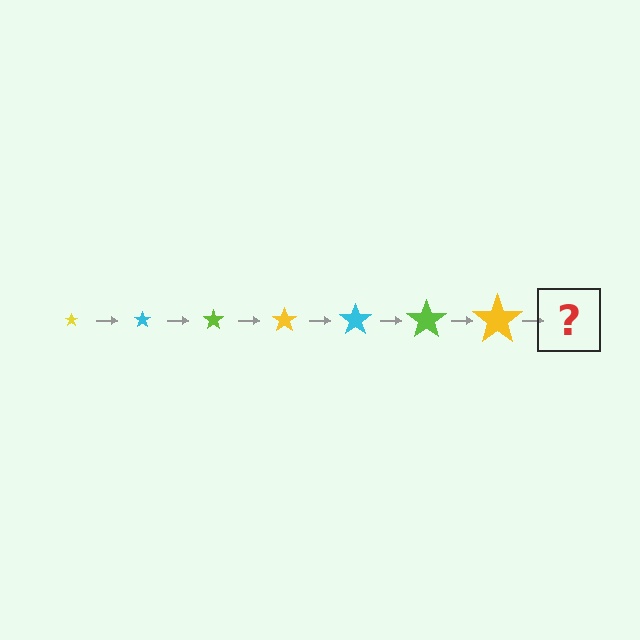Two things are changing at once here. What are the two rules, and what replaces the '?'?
The two rules are that the star grows larger each step and the color cycles through yellow, cyan, and lime. The '?' should be a cyan star, larger than the previous one.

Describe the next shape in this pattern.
It should be a cyan star, larger than the previous one.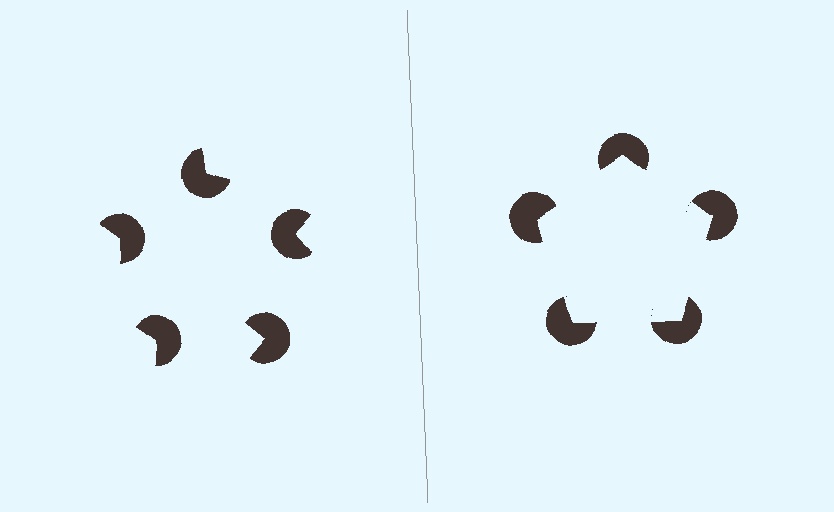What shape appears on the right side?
An illusory pentagon.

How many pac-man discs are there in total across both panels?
10 — 5 on each side.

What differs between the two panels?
The pac-man discs are positioned identically on both sides; only the wedge orientations differ. On the right they align to a pentagon; on the left they are misaligned.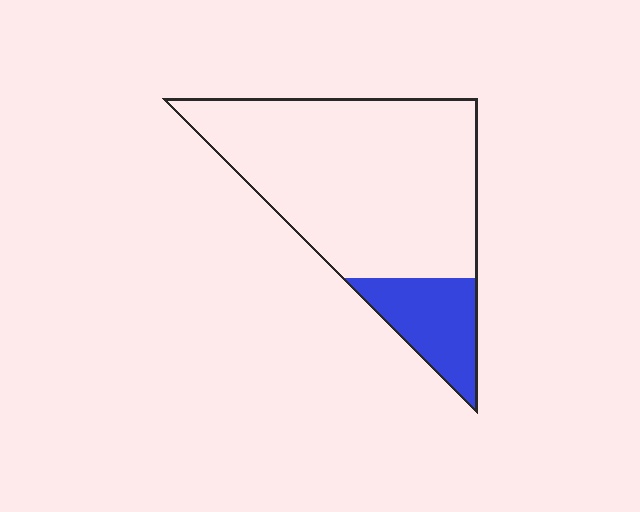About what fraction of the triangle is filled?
About one fifth (1/5).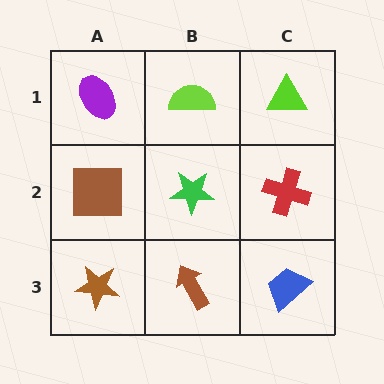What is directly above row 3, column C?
A red cross.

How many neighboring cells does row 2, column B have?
4.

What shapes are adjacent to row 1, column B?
A green star (row 2, column B), a purple ellipse (row 1, column A), a lime triangle (row 1, column C).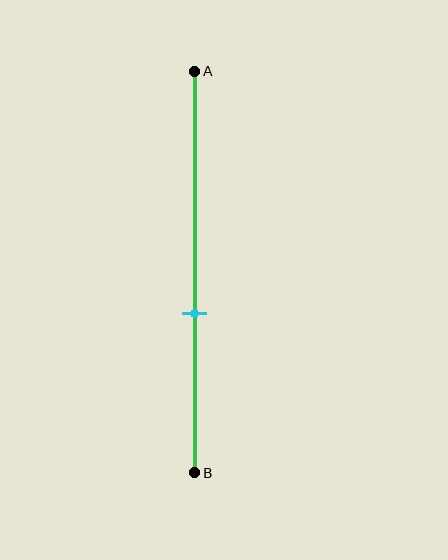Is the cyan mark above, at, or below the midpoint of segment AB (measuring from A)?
The cyan mark is below the midpoint of segment AB.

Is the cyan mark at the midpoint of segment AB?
No, the mark is at about 60% from A, not at the 50% midpoint.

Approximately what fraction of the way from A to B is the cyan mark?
The cyan mark is approximately 60% of the way from A to B.